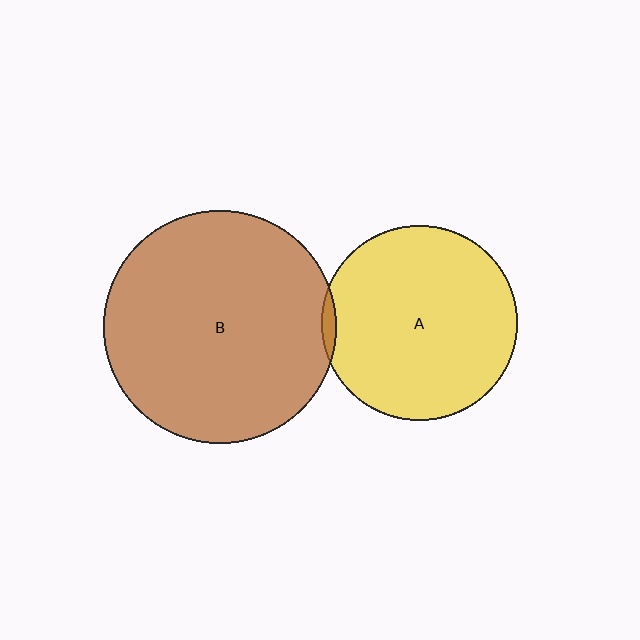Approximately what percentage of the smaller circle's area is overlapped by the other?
Approximately 5%.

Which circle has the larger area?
Circle B (brown).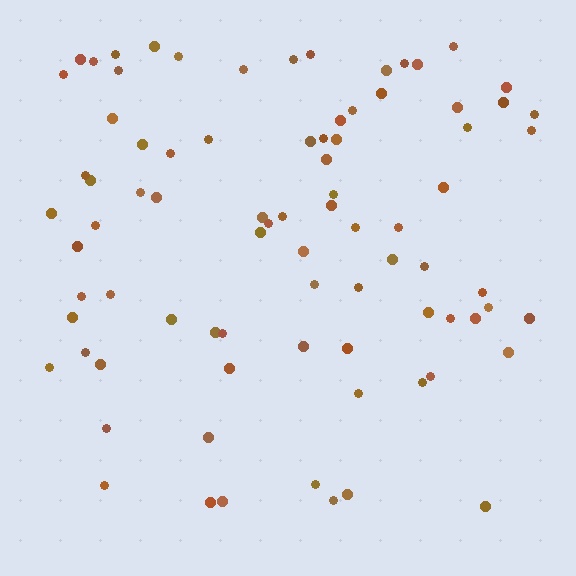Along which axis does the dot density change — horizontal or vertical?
Vertical.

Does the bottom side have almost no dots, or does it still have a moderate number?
Still a moderate number, just noticeably fewer than the top.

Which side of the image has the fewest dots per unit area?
The bottom.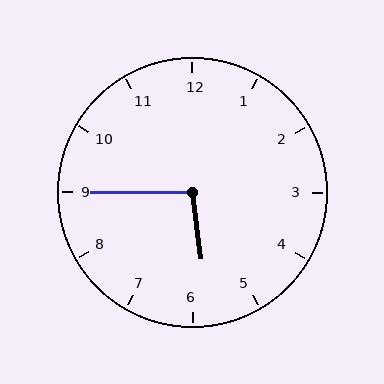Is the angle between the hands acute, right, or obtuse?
It is obtuse.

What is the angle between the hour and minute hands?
Approximately 98 degrees.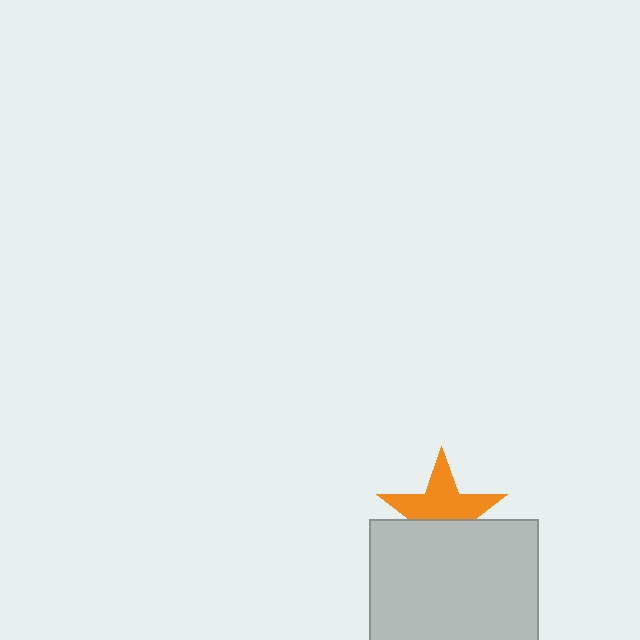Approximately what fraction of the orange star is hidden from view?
Roughly 41% of the orange star is hidden behind the light gray square.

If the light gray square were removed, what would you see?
You would see the complete orange star.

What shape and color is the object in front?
The object in front is a light gray square.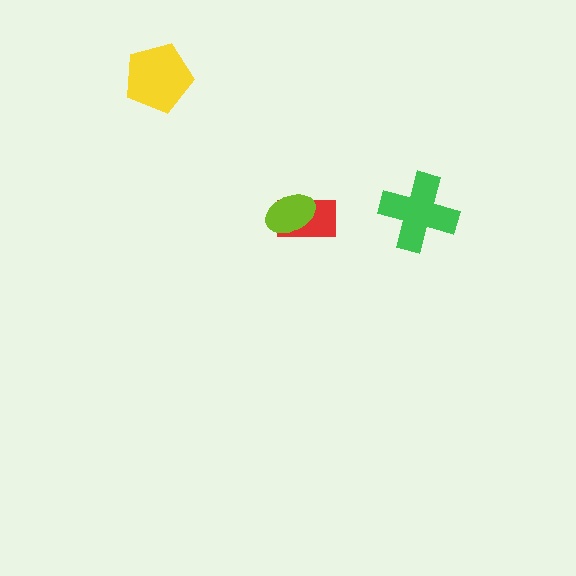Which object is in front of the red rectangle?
The lime ellipse is in front of the red rectangle.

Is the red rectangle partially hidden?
Yes, it is partially covered by another shape.